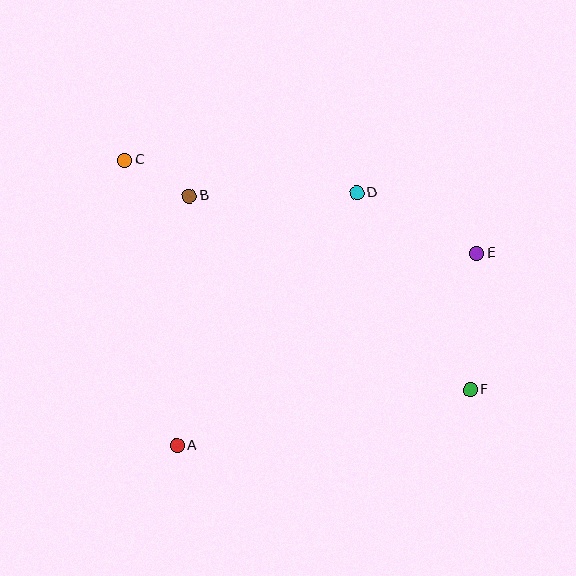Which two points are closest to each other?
Points B and C are closest to each other.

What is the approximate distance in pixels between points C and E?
The distance between C and E is approximately 364 pixels.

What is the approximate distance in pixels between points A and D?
The distance between A and D is approximately 310 pixels.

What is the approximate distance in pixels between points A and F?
The distance between A and F is approximately 298 pixels.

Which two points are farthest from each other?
Points C and F are farthest from each other.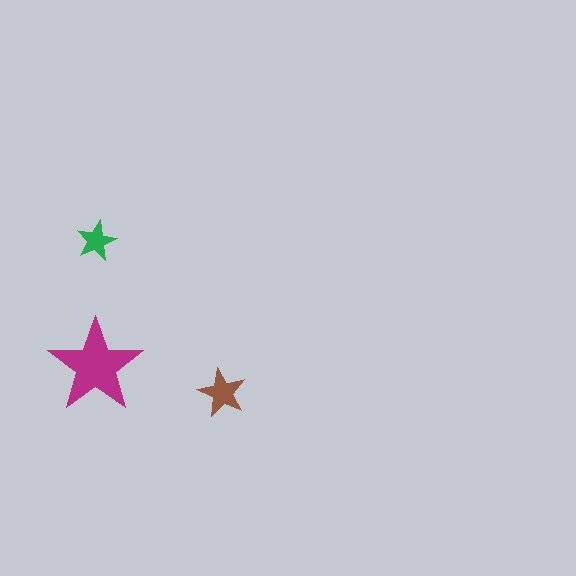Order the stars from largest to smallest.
the magenta one, the brown one, the green one.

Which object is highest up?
The green star is topmost.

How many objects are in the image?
There are 3 objects in the image.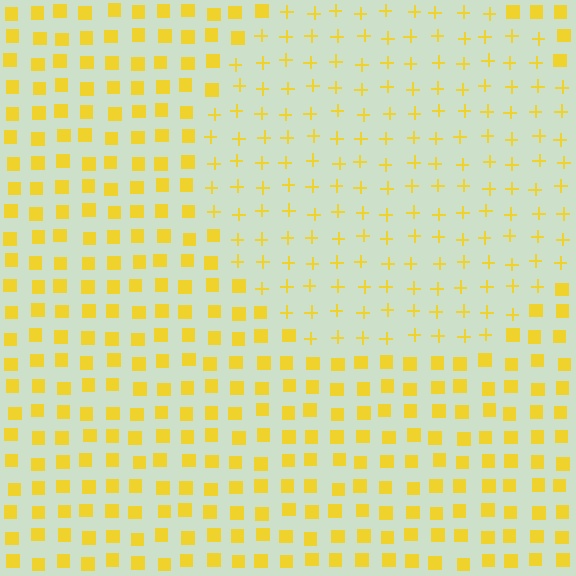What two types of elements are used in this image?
The image uses plus signs inside the circle region and squares outside it.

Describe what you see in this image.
The image is filled with small yellow elements arranged in a uniform grid. A circle-shaped region contains plus signs, while the surrounding area contains squares. The boundary is defined purely by the change in element shape.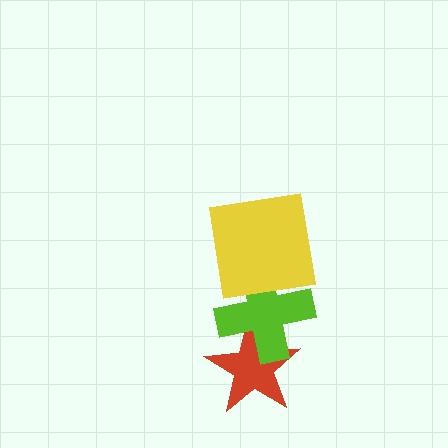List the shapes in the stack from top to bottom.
From top to bottom: the yellow square, the lime cross, the red star.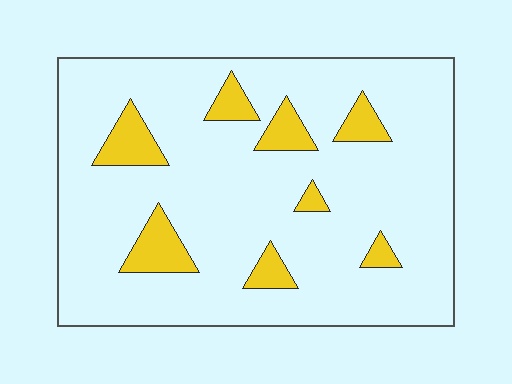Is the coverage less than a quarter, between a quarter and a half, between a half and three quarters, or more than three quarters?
Less than a quarter.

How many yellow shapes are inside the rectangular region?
8.